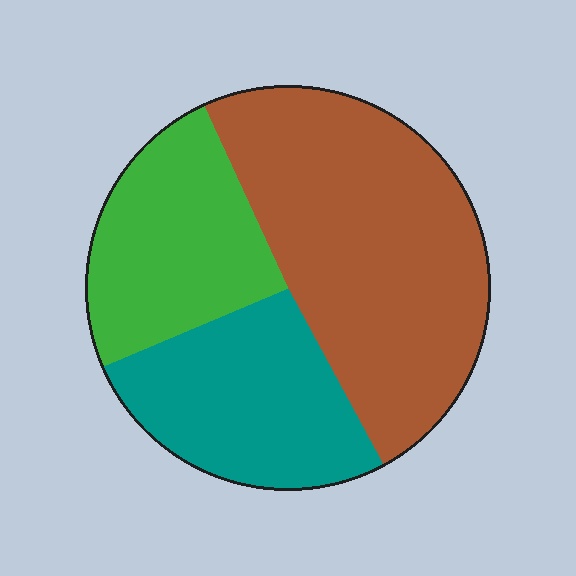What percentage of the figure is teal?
Teal covers about 25% of the figure.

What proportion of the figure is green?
Green takes up between a sixth and a third of the figure.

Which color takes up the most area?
Brown, at roughly 50%.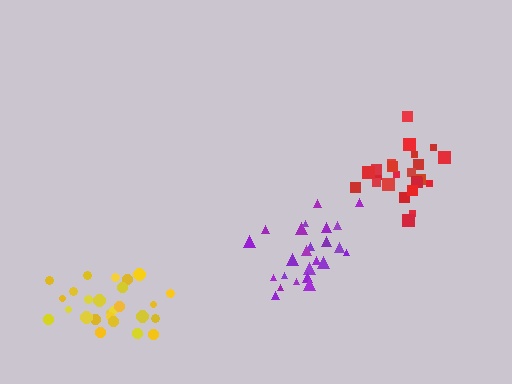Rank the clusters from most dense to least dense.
red, yellow, purple.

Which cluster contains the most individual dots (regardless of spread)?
Yellow (26).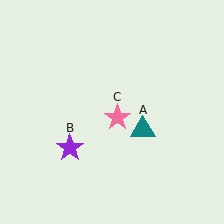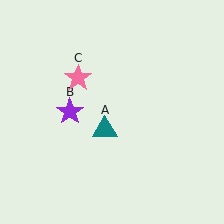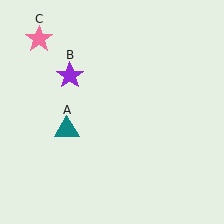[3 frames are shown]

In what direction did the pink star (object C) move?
The pink star (object C) moved up and to the left.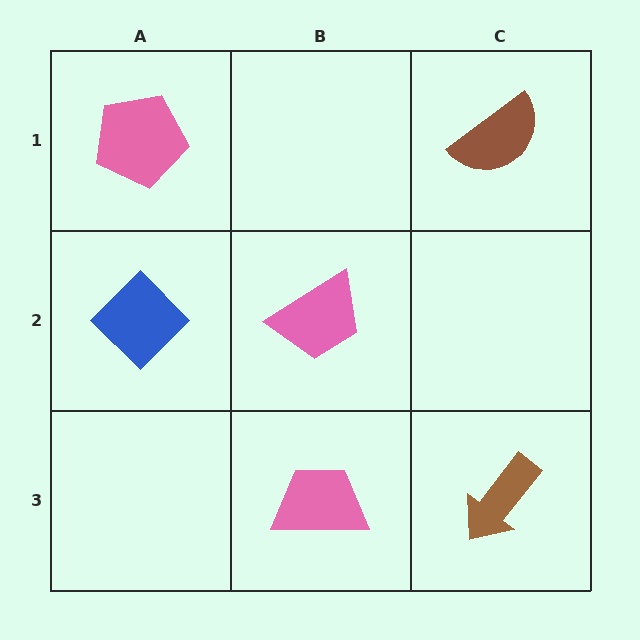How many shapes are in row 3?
2 shapes.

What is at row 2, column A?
A blue diamond.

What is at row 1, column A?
A pink pentagon.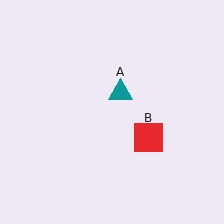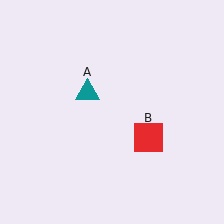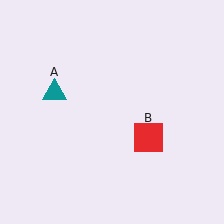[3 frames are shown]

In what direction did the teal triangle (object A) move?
The teal triangle (object A) moved left.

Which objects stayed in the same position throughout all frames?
Red square (object B) remained stationary.